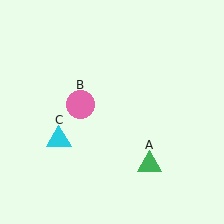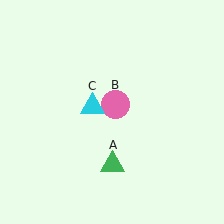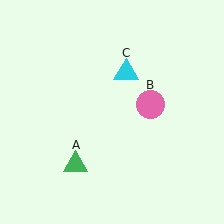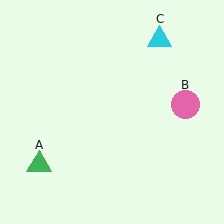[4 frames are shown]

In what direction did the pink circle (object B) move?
The pink circle (object B) moved right.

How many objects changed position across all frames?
3 objects changed position: green triangle (object A), pink circle (object B), cyan triangle (object C).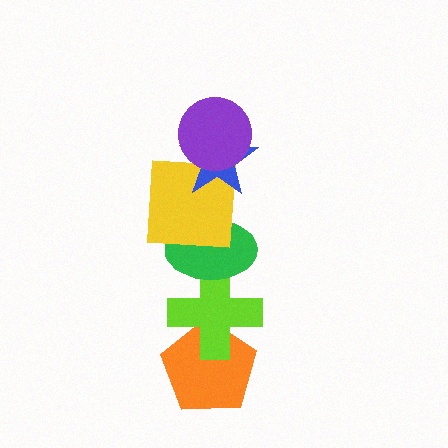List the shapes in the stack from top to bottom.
From top to bottom: the purple circle, the blue star, the yellow square, the green ellipse, the lime cross, the orange pentagon.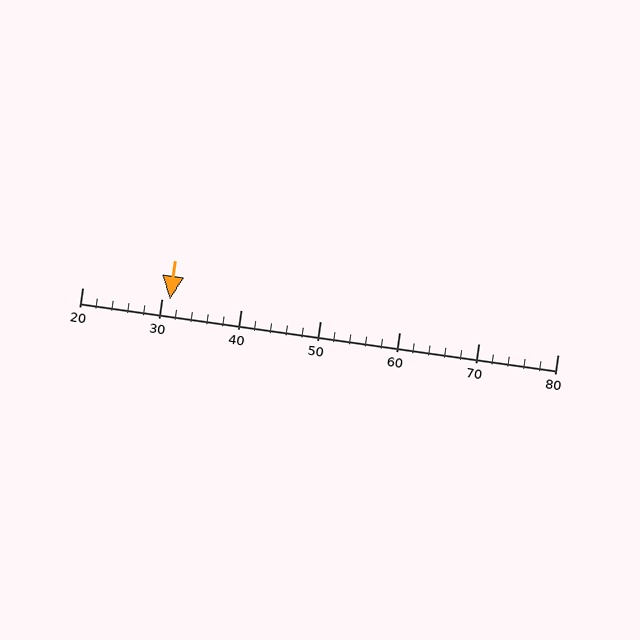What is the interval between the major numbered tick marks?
The major tick marks are spaced 10 units apart.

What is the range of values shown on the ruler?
The ruler shows values from 20 to 80.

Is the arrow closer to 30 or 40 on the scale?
The arrow is closer to 30.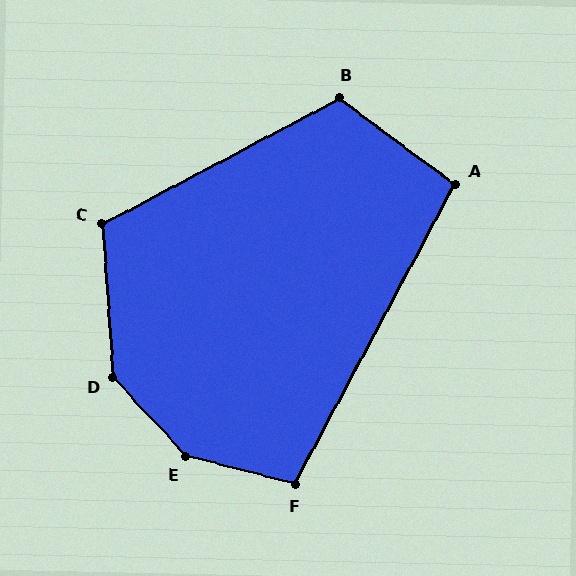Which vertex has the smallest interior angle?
A, at approximately 99 degrees.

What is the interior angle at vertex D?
Approximately 141 degrees (obtuse).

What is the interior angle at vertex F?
Approximately 103 degrees (obtuse).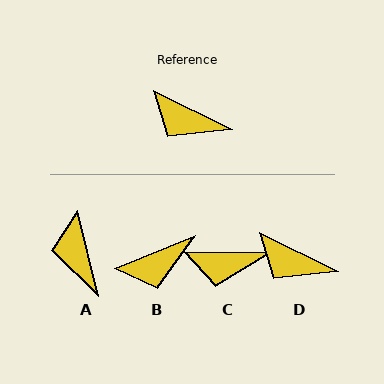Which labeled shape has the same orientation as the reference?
D.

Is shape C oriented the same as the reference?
No, it is off by about 26 degrees.